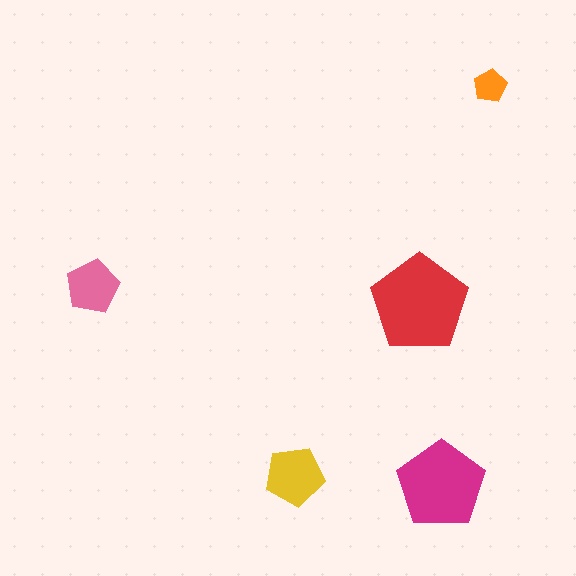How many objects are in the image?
There are 5 objects in the image.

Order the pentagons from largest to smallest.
the red one, the magenta one, the yellow one, the pink one, the orange one.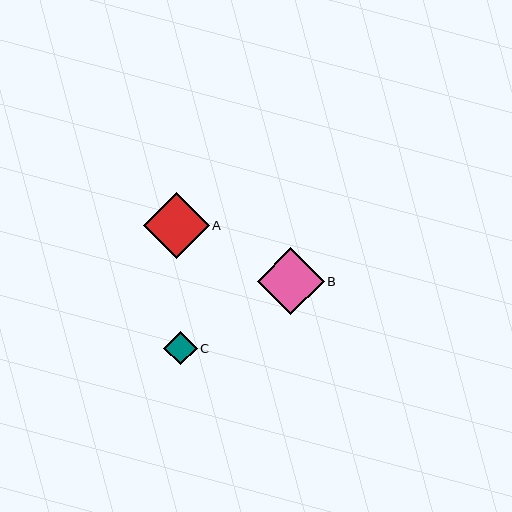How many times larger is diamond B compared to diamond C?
Diamond B is approximately 2.0 times the size of diamond C.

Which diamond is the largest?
Diamond B is the largest with a size of approximately 67 pixels.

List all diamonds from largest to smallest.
From largest to smallest: B, A, C.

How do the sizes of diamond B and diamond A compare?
Diamond B and diamond A are approximately the same size.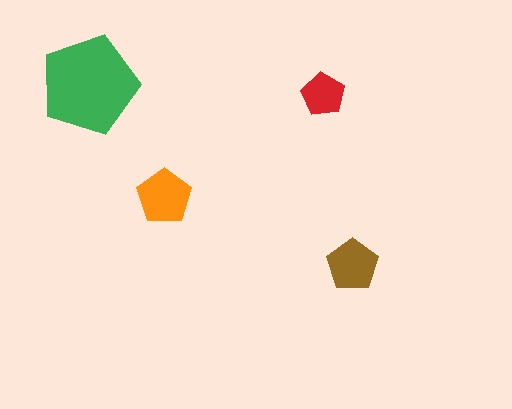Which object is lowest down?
The brown pentagon is bottommost.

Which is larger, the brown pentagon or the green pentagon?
The green one.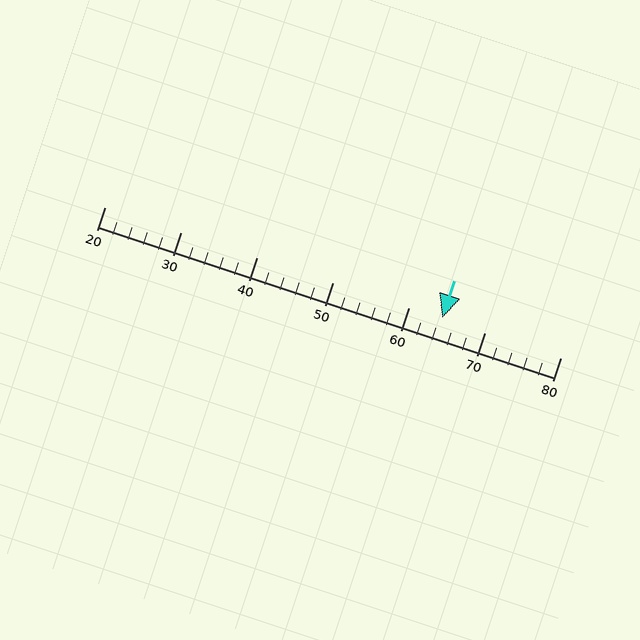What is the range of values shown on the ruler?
The ruler shows values from 20 to 80.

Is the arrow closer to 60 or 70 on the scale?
The arrow is closer to 60.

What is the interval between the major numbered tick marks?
The major tick marks are spaced 10 units apart.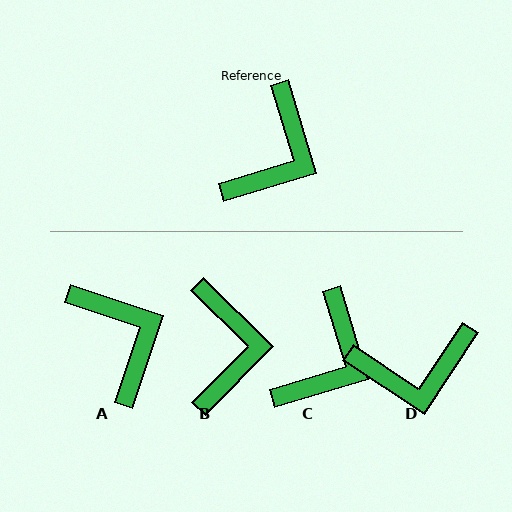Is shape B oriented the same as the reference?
No, it is off by about 29 degrees.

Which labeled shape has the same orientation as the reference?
C.